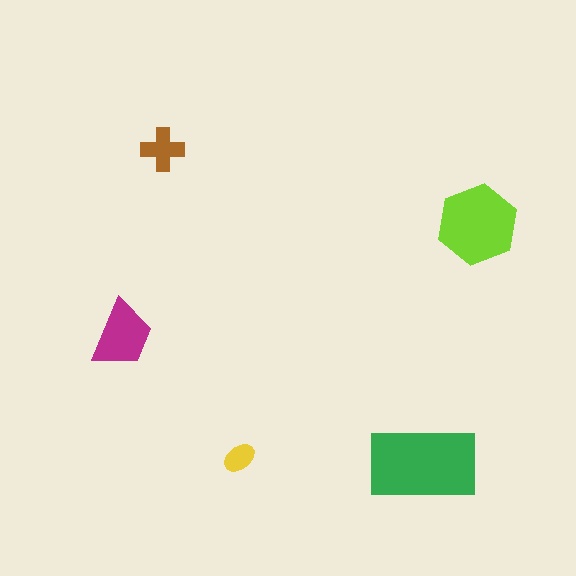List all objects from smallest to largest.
The yellow ellipse, the brown cross, the magenta trapezoid, the lime hexagon, the green rectangle.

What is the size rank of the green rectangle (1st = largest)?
1st.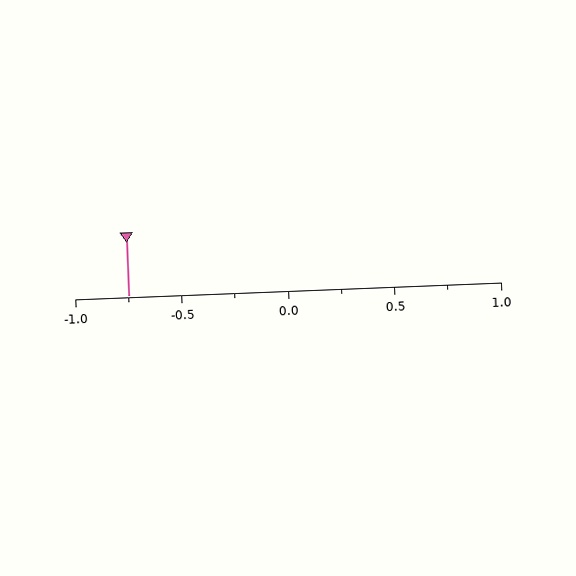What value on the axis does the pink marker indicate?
The marker indicates approximately -0.75.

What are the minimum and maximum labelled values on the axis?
The axis runs from -1.0 to 1.0.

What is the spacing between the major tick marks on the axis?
The major ticks are spaced 0.5 apart.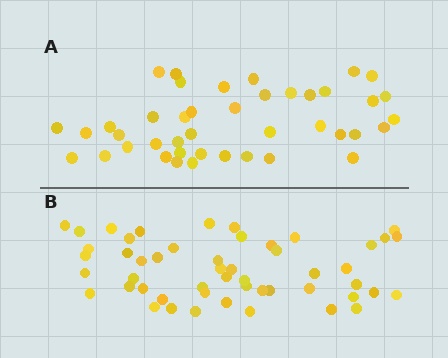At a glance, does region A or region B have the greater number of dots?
Region B (the bottom region) has more dots.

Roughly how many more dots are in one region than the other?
Region B has roughly 8 or so more dots than region A.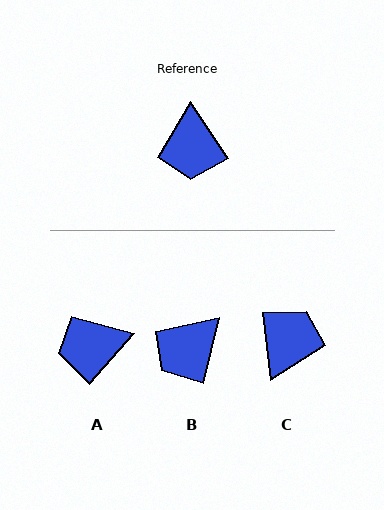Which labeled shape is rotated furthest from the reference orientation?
C, about 152 degrees away.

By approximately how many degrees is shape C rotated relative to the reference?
Approximately 152 degrees counter-clockwise.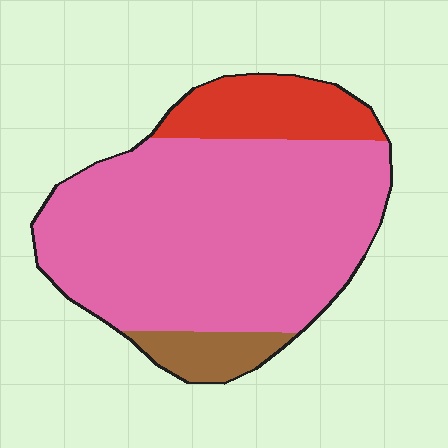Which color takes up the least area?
Brown, at roughly 10%.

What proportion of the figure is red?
Red takes up less than a quarter of the figure.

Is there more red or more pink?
Pink.